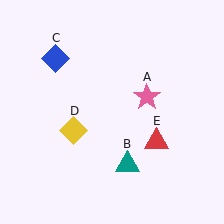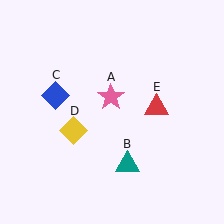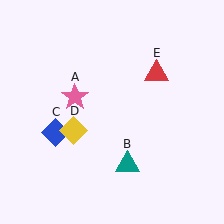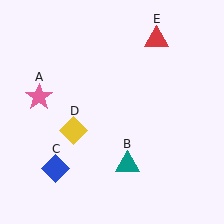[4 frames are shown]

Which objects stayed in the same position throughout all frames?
Teal triangle (object B) and yellow diamond (object D) remained stationary.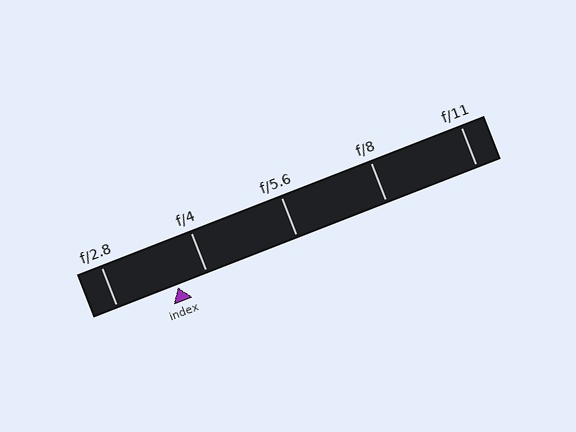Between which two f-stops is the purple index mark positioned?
The index mark is between f/2.8 and f/4.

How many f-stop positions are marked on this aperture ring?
There are 5 f-stop positions marked.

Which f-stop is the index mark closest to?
The index mark is closest to f/4.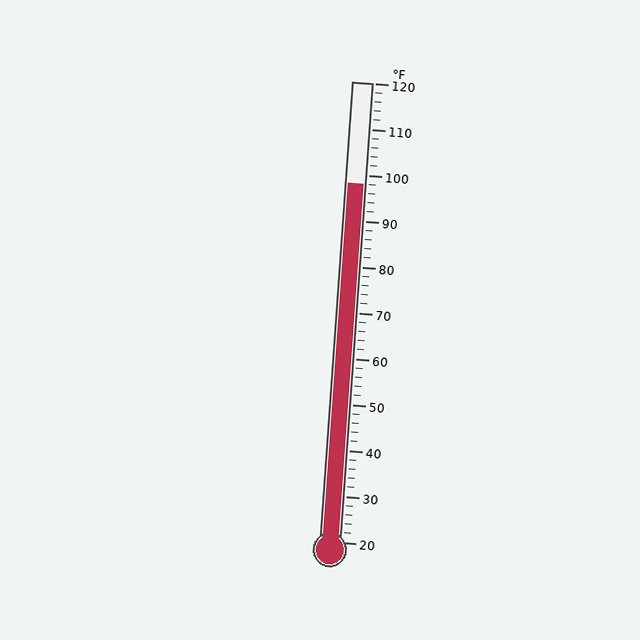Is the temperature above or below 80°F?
The temperature is above 80°F.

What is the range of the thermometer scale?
The thermometer scale ranges from 20°F to 120°F.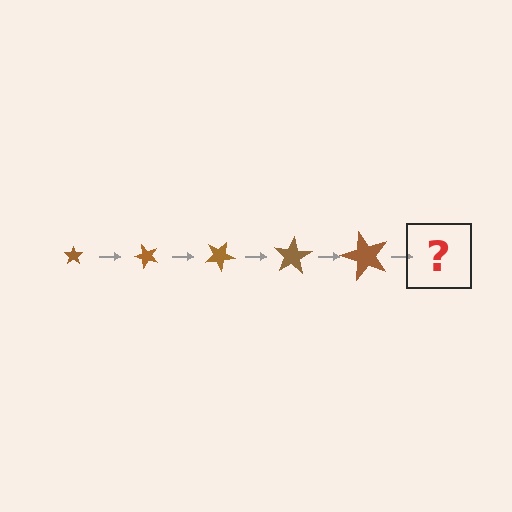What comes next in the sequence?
The next element should be a star, larger than the previous one and rotated 250 degrees from the start.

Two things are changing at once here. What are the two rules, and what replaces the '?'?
The two rules are that the star grows larger each step and it rotates 50 degrees each step. The '?' should be a star, larger than the previous one and rotated 250 degrees from the start.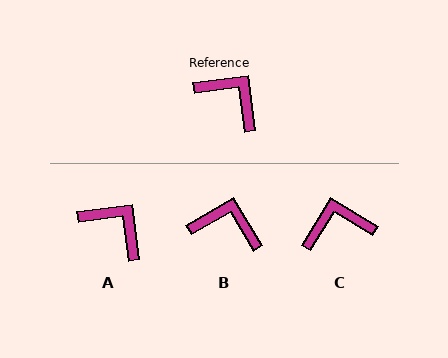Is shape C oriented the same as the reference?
No, it is off by about 52 degrees.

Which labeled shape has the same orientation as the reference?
A.